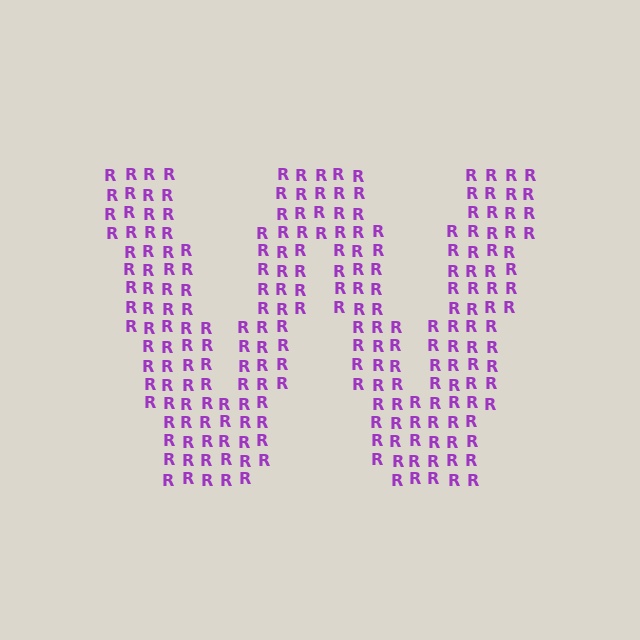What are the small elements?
The small elements are letter R's.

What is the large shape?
The large shape is the letter W.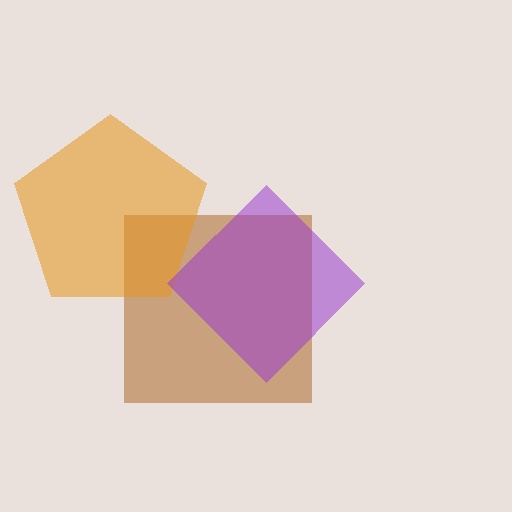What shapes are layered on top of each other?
The layered shapes are: a brown square, an orange pentagon, a purple diamond.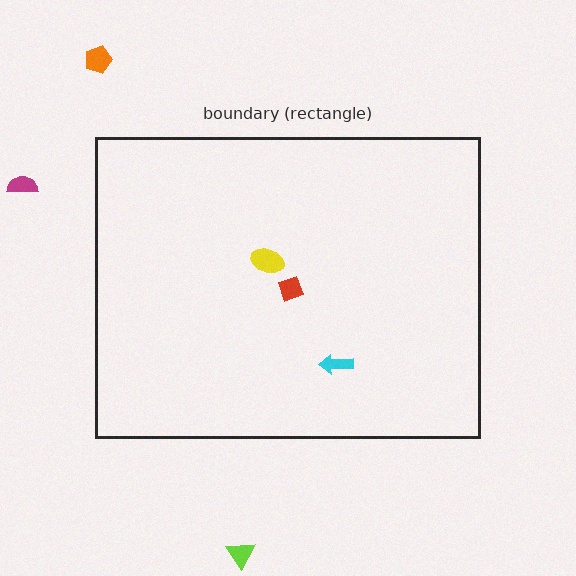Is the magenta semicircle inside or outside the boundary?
Outside.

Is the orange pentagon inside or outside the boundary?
Outside.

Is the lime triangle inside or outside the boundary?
Outside.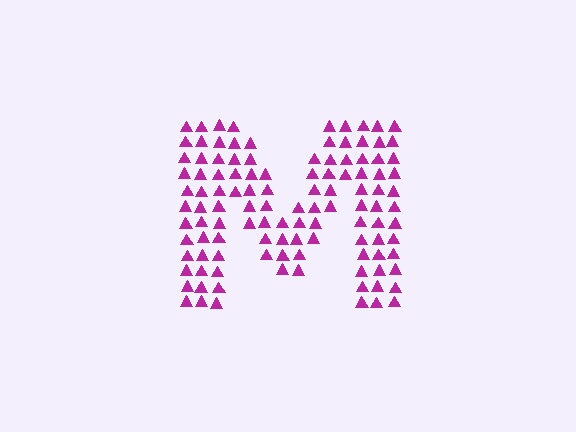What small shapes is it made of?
It is made of small triangles.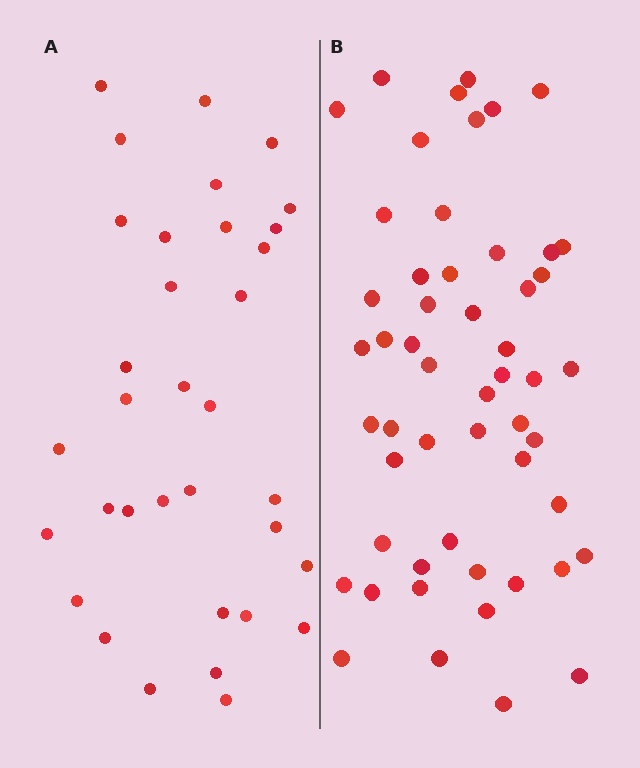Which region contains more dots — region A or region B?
Region B (the right region) has more dots.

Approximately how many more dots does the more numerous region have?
Region B has approximately 20 more dots than region A.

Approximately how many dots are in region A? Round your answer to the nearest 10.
About 30 dots. (The exact count is 34, which rounds to 30.)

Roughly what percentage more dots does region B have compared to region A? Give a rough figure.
About 55% more.